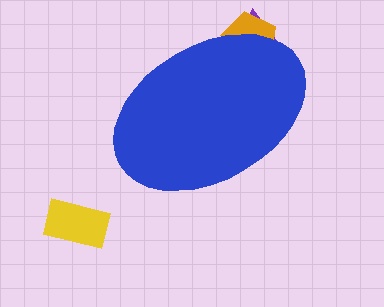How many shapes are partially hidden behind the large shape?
2 shapes are partially hidden.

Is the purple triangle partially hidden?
Yes, the purple triangle is partially hidden behind the blue ellipse.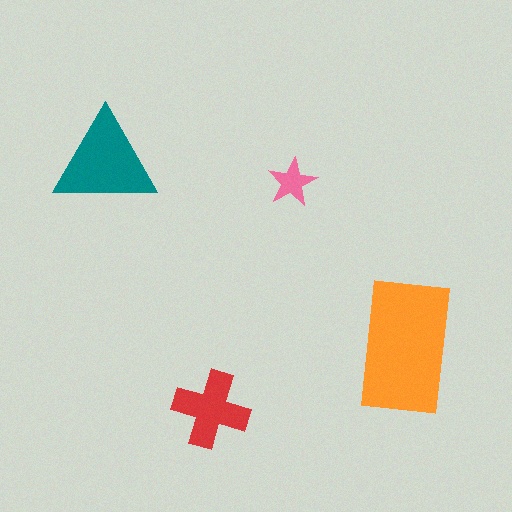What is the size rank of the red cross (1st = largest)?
3rd.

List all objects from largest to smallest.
The orange rectangle, the teal triangle, the red cross, the pink star.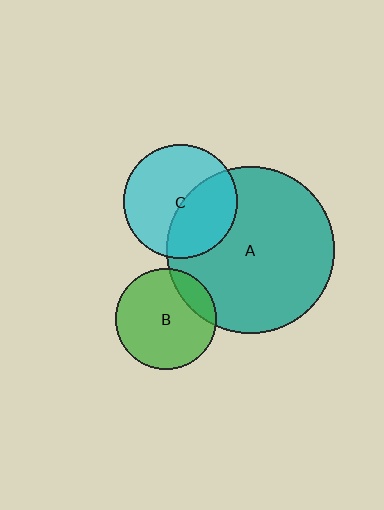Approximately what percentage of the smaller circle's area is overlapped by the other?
Approximately 40%.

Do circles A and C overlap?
Yes.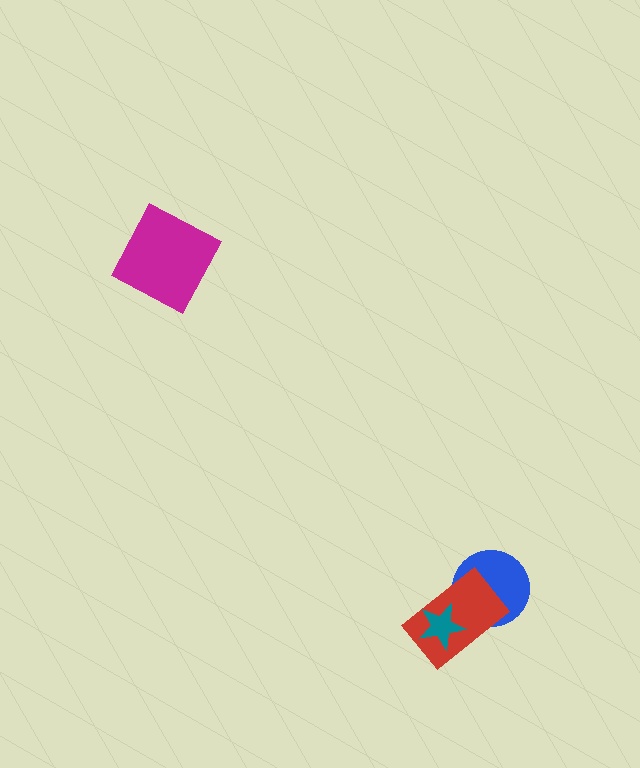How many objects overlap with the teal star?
1 object overlaps with the teal star.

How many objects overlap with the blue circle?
1 object overlaps with the blue circle.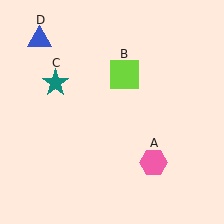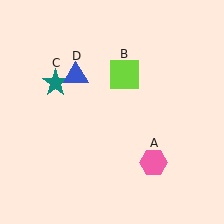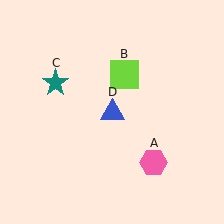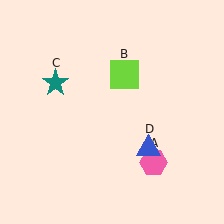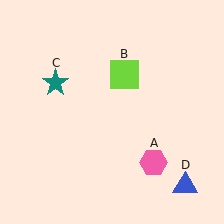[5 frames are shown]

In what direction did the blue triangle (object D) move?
The blue triangle (object D) moved down and to the right.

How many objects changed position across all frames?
1 object changed position: blue triangle (object D).